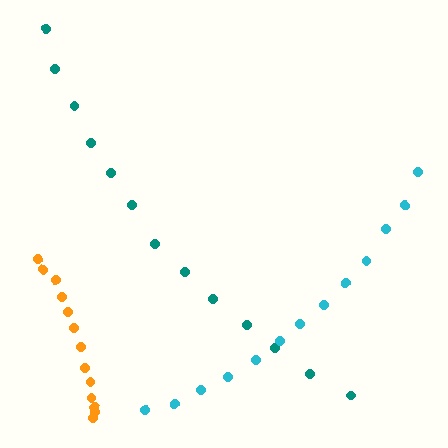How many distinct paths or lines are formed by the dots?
There are 3 distinct paths.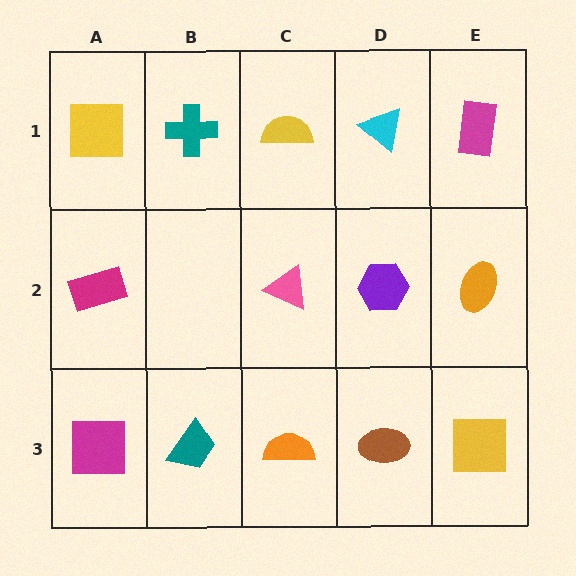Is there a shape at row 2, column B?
No, that cell is empty.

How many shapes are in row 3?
5 shapes.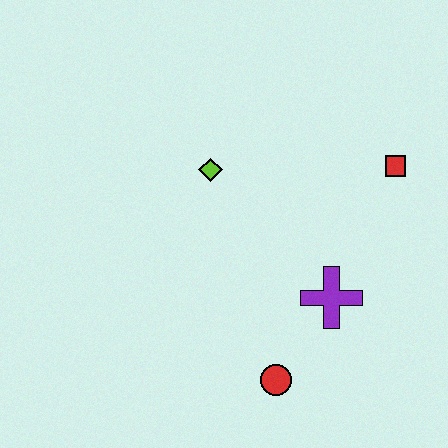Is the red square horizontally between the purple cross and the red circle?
No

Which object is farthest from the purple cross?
The lime diamond is farthest from the purple cross.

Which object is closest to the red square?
The purple cross is closest to the red square.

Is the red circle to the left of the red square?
Yes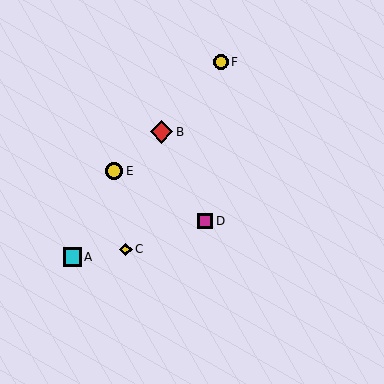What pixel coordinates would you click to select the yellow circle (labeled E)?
Click at (114, 171) to select the yellow circle E.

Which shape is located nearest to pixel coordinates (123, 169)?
The yellow circle (labeled E) at (114, 171) is nearest to that location.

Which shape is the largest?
The red diamond (labeled B) is the largest.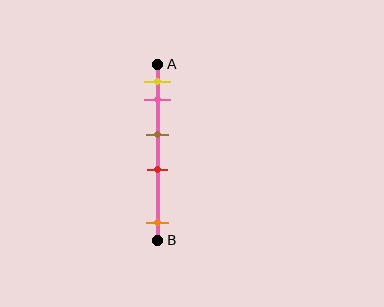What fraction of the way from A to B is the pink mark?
The pink mark is approximately 20% (0.2) of the way from A to B.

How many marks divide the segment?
There are 5 marks dividing the segment.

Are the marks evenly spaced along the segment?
No, the marks are not evenly spaced.